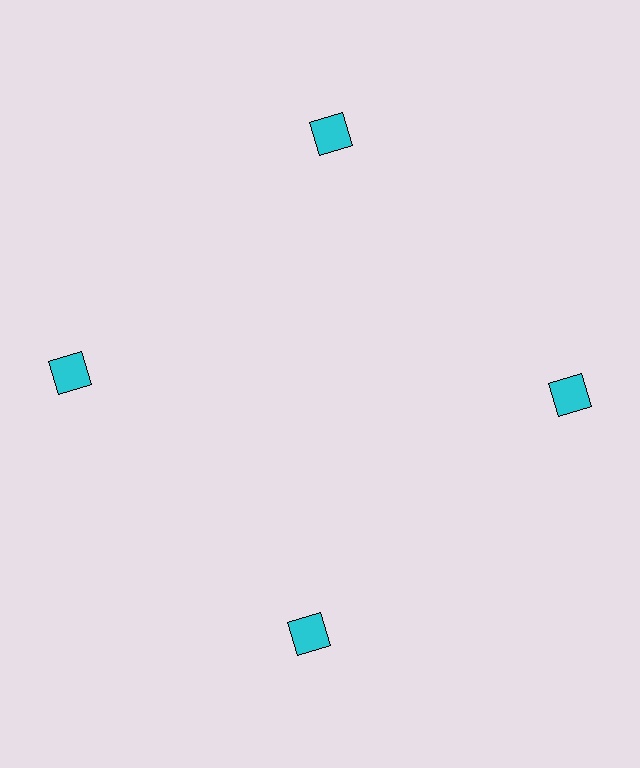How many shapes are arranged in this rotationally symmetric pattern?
There are 4 shapes, arranged in 4 groups of 1.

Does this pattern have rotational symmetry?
Yes, this pattern has 4-fold rotational symmetry. It looks the same after rotating 90 degrees around the center.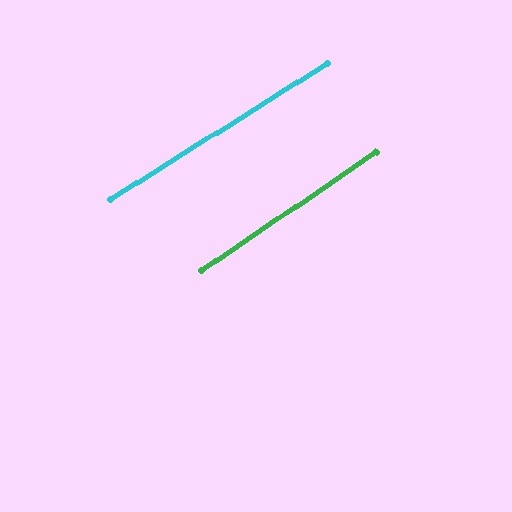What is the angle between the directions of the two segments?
Approximately 2 degrees.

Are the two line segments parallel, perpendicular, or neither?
Parallel — their directions differ by only 2.0°.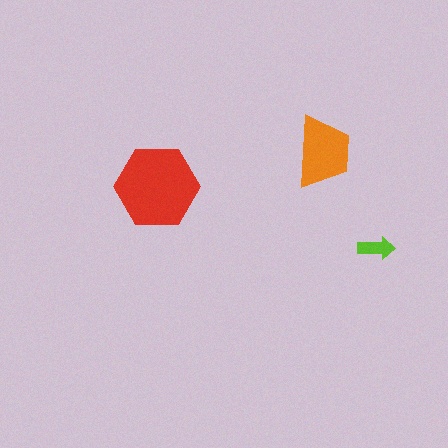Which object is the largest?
The red hexagon.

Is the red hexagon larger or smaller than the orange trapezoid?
Larger.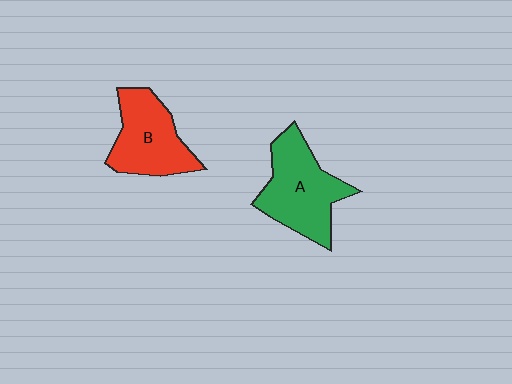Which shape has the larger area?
Shape A (green).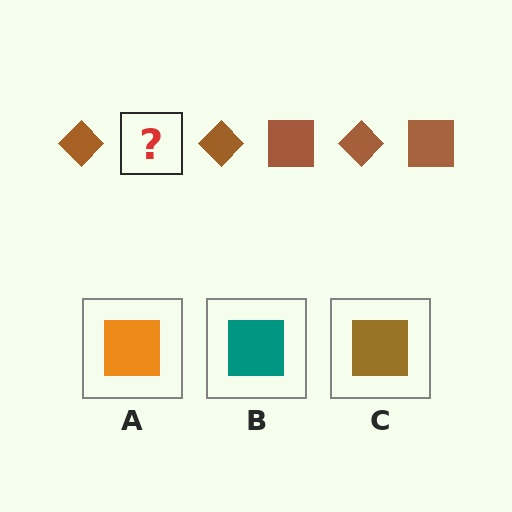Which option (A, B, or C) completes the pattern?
C.